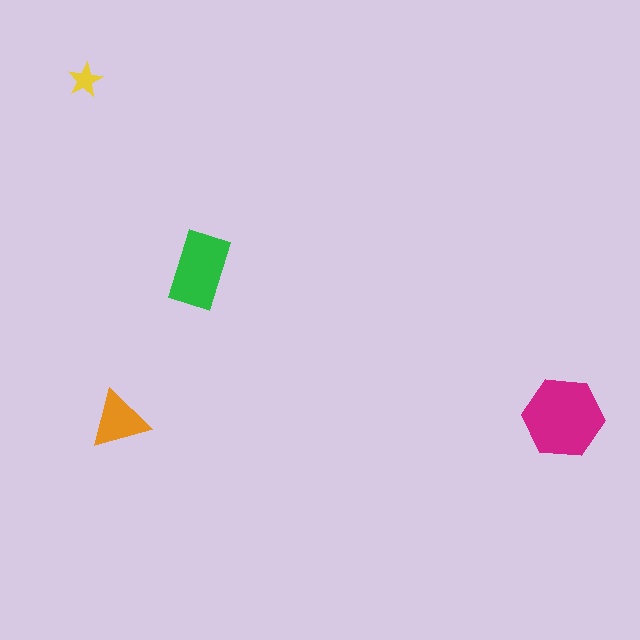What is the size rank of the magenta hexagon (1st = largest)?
1st.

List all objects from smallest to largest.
The yellow star, the orange triangle, the green rectangle, the magenta hexagon.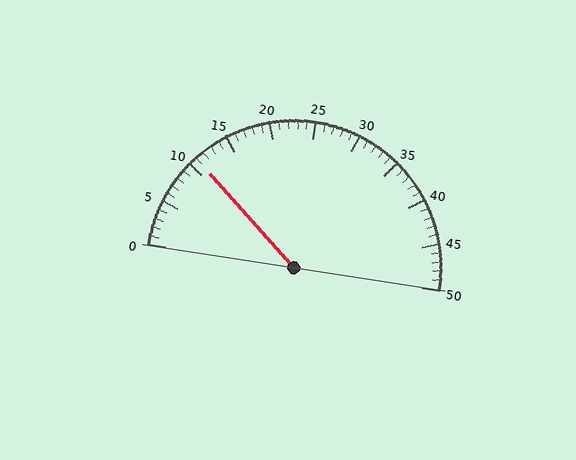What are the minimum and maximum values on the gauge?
The gauge ranges from 0 to 50.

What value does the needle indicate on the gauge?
The needle indicates approximately 11.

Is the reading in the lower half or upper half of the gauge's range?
The reading is in the lower half of the range (0 to 50).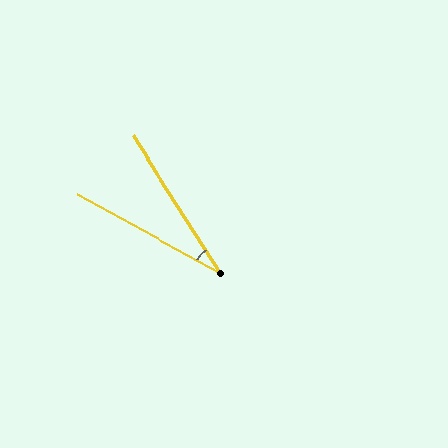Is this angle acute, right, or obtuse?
It is acute.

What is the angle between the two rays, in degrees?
Approximately 29 degrees.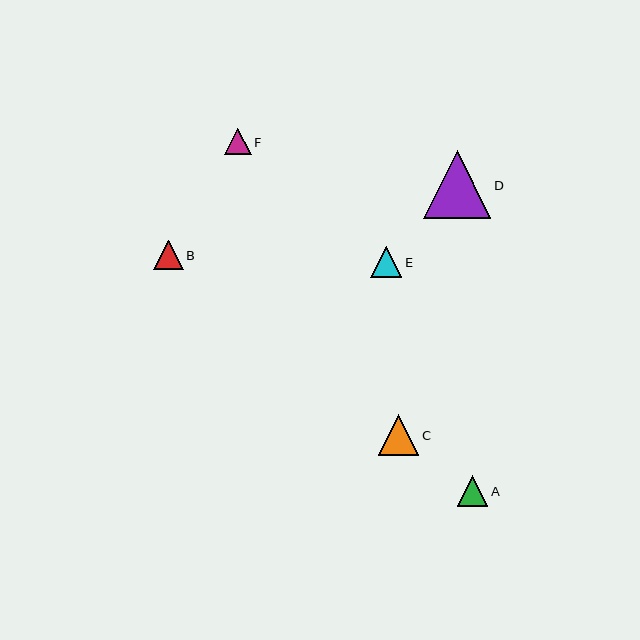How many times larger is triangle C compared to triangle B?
Triangle C is approximately 1.4 times the size of triangle B.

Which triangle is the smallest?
Triangle F is the smallest with a size of approximately 26 pixels.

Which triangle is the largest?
Triangle D is the largest with a size of approximately 67 pixels.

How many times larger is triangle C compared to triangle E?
Triangle C is approximately 1.3 times the size of triangle E.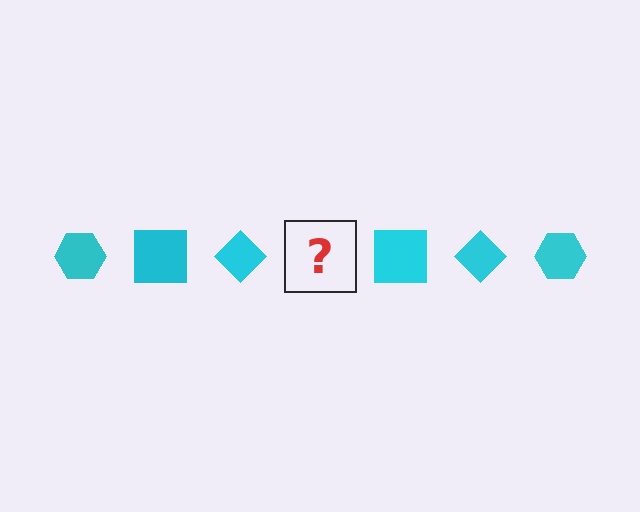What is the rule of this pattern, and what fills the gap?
The rule is that the pattern cycles through hexagon, square, diamond shapes in cyan. The gap should be filled with a cyan hexagon.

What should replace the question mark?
The question mark should be replaced with a cyan hexagon.